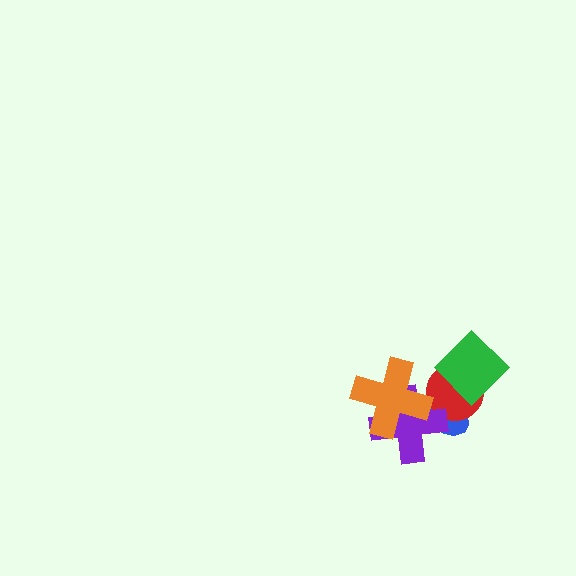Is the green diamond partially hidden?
No, no other shape covers it.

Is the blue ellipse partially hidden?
Yes, it is partially covered by another shape.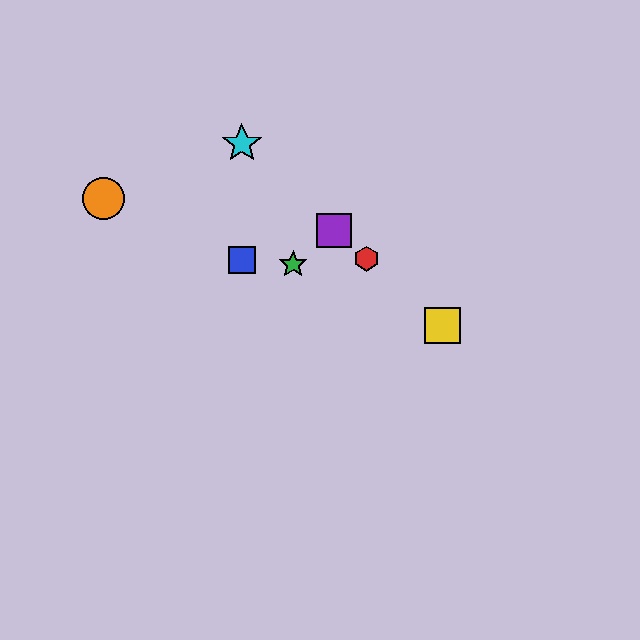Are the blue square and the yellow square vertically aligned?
No, the blue square is at x≈242 and the yellow square is at x≈442.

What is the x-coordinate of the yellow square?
The yellow square is at x≈442.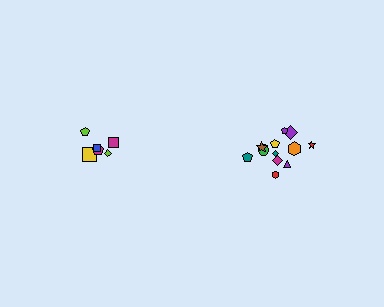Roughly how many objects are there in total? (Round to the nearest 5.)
Roughly 20 objects in total.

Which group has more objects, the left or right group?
The right group.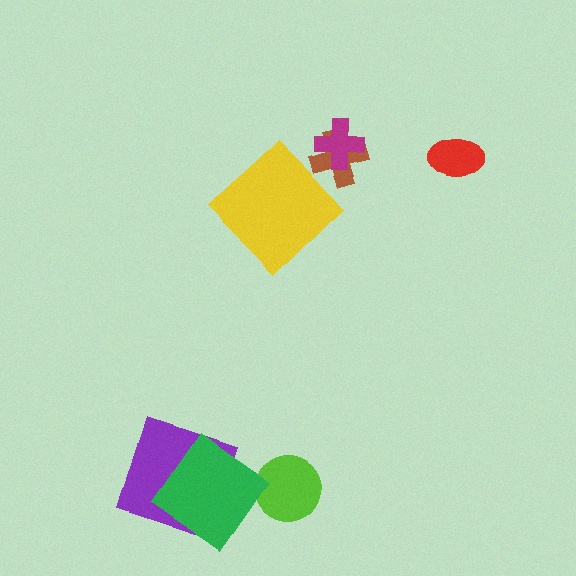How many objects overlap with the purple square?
1 object overlaps with the purple square.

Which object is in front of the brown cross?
The magenta cross is in front of the brown cross.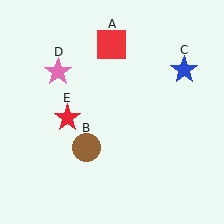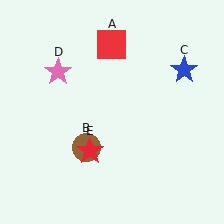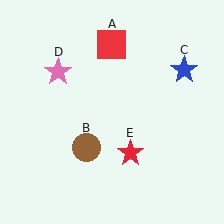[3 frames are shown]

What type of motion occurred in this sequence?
The red star (object E) rotated counterclockwise around the center of the scene.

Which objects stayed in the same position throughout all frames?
Red square (object A) and brown circle (object B) and blue star (object C) and pink star (object D) remained stationary.